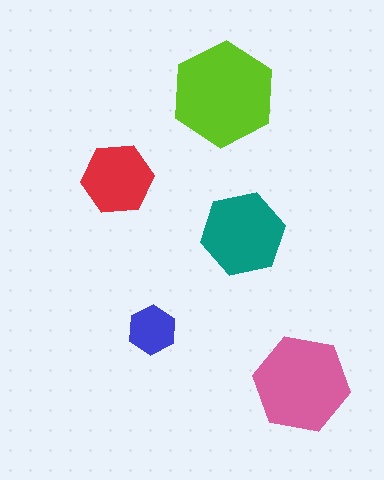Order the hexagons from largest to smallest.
the lime one, the pink one, the teal one, the red one, the blue one.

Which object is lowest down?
The pink hexagon is bottommost.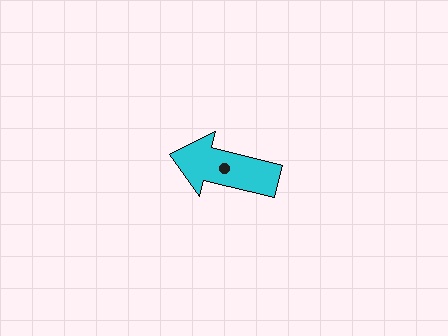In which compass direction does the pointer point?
West.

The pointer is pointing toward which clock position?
Roughly 9 o'clock.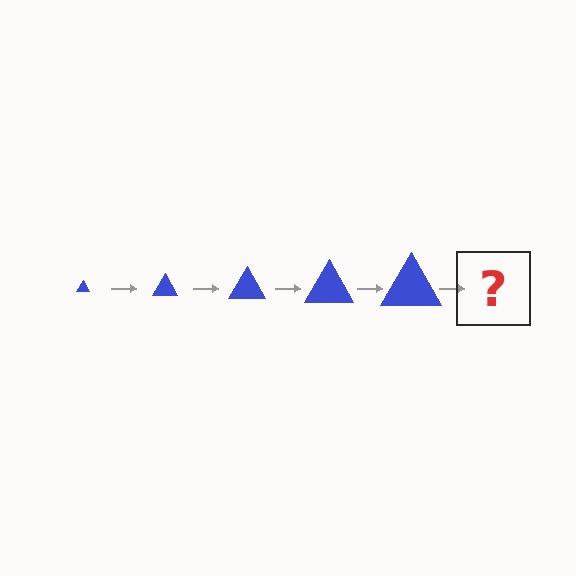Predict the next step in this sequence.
The next step is a blue triangle, larger than the previous one.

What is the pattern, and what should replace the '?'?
The pattern is that the triangle gets progressively larger each step. The '?' should be a blue triangle, larger than the previous one.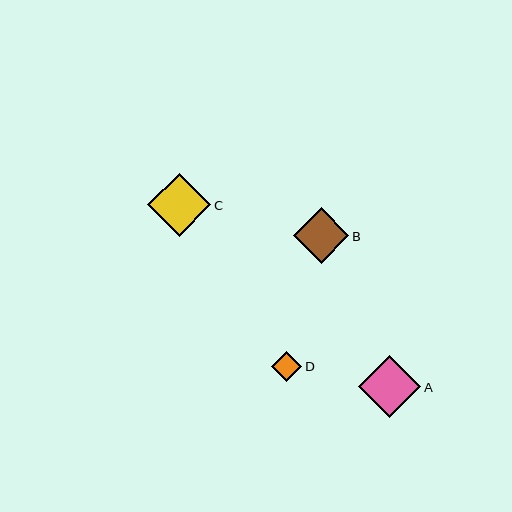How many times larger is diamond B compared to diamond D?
Diamond B is approximately 1.8 times the size of diamond D.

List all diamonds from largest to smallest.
From largest to smallest: C, A, B, D.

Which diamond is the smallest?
Diamond D is the smallest with a size of approximately 31 pixels.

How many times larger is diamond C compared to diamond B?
Diamond C is approximately 1.2 times the size of diamond B.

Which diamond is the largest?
Diamond C is the largest with a size of approximately 64 pixels.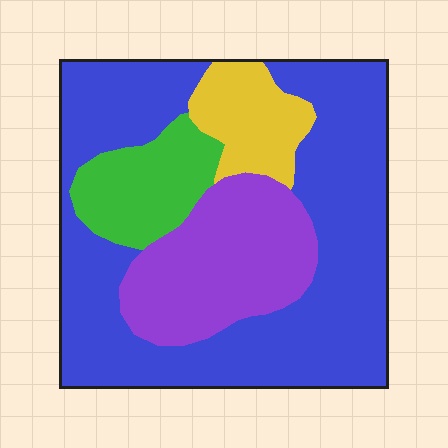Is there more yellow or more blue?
Blue.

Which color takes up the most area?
Blue, at roughly 55%.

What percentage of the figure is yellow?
Yellow takes up about one tenth (1/10) of the figure.